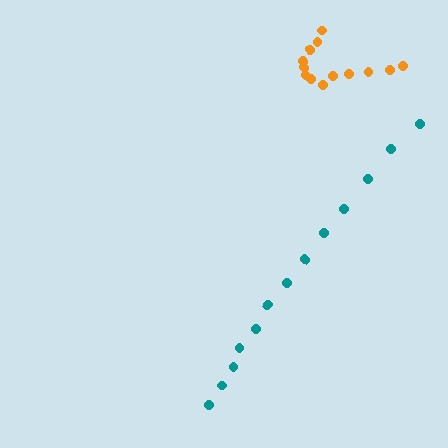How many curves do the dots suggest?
There are 2 distinct paths.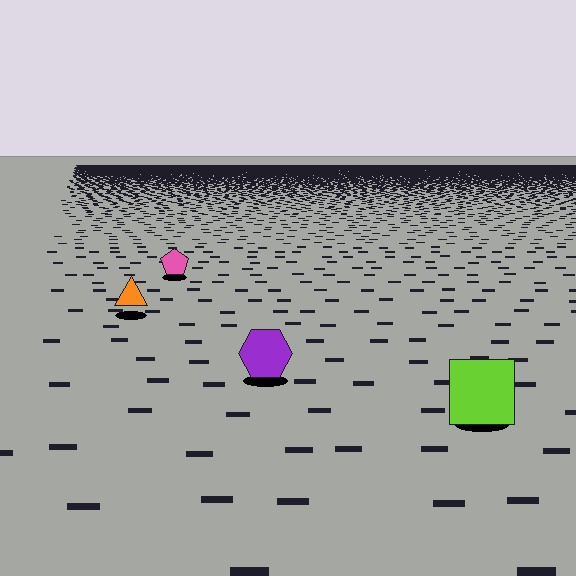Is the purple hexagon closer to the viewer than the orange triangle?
Yes. The purple hexagon is closer — you can tell from the texture gradient: the ground texture is coarser near it.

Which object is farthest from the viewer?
The pink pentagon is farthest from the viewer. It appears smaller and the ground texture around it is denser.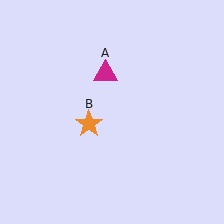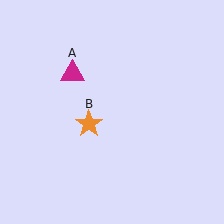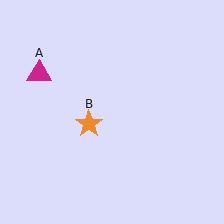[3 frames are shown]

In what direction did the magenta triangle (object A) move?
The magenta triangle (object A) moved left.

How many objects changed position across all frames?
1 object changed position: magenta triangle (object A).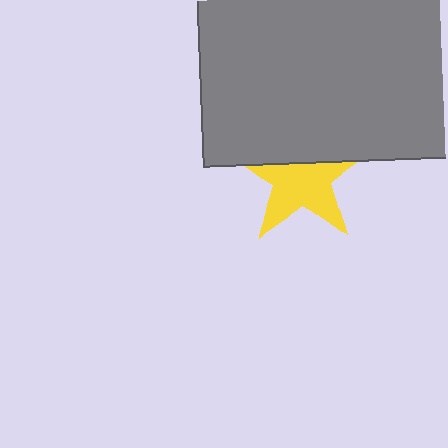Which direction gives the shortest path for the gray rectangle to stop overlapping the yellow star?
Moving up gives the shortest separation.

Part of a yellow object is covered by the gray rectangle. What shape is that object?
It is a star.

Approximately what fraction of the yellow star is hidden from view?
Roughly 37% of the yellow star is hidden behind the gray rectangle.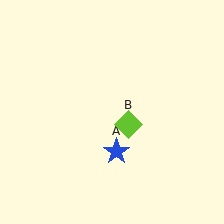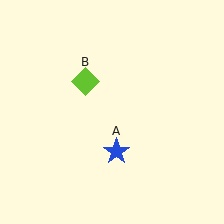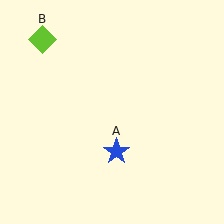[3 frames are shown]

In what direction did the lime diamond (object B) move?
The lime diamond (object B) moved up and to the left.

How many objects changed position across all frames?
1 object changed position: lime diamond (object B).